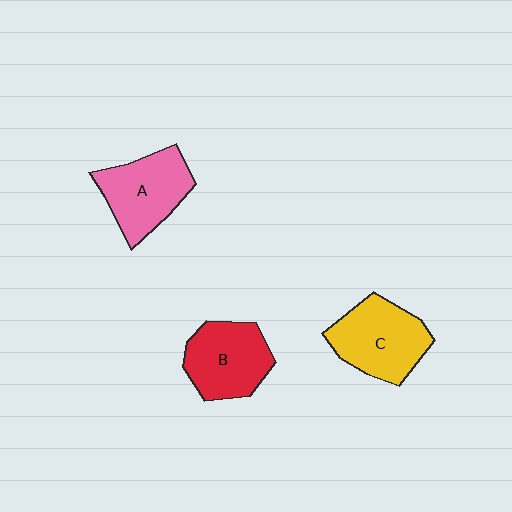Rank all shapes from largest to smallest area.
From largest to smallest: C (yellow), A (pink), B (red).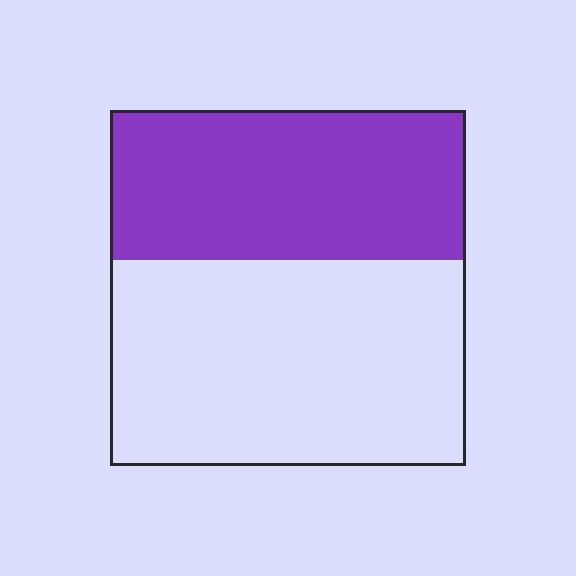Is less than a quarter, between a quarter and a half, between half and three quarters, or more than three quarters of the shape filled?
Between a quarter and a half.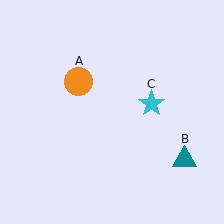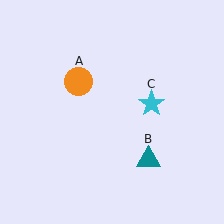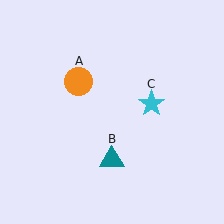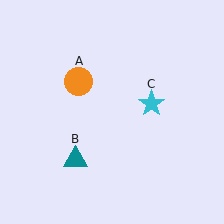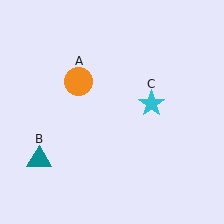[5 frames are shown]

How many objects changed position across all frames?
1 object changed position: teal triangle (object B).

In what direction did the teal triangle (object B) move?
The teal triangle (object B) moved left.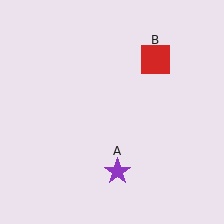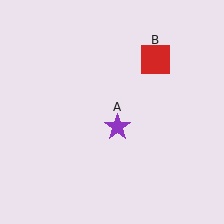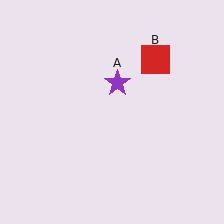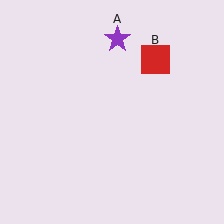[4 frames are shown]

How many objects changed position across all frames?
1 object changed position: purple star (object A).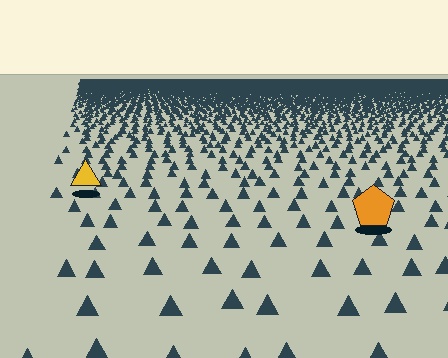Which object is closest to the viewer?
The orange pentagon is closest. The texture marks near it are larger and more spread out.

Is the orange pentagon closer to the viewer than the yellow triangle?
Yes. The orange pentagon is closer — you can tell from the texture gradient: the ground texture is coarser near it.